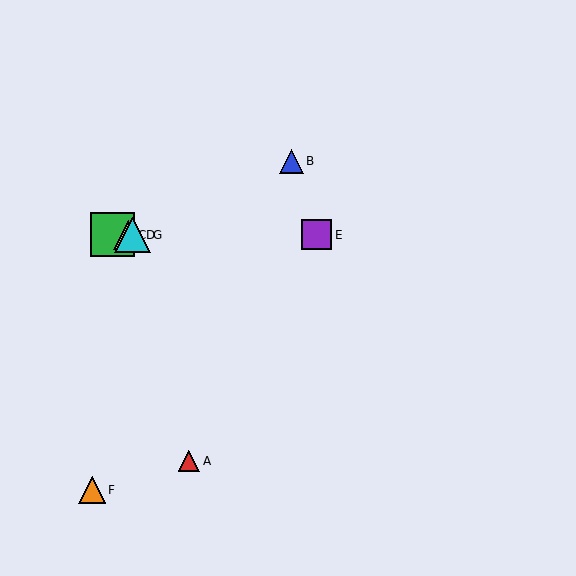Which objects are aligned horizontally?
Objects C, D, E, G are aligned horizontally.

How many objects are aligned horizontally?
4 objects (C, D, E, G) are aligned horizontally.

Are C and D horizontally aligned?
Yes, both are at y≈235.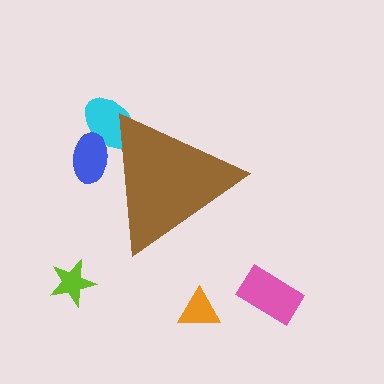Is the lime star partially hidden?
No, the lime star is fully visible.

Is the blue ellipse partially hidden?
Yes, the blue ellipse is partially hidden behind the brown triangle.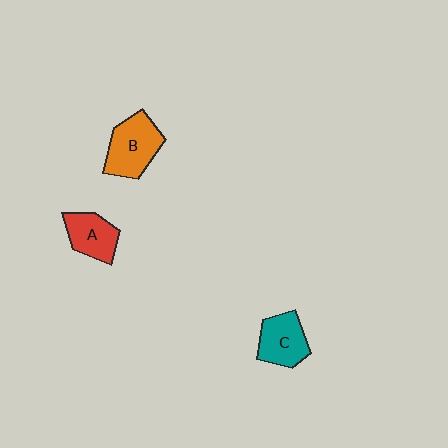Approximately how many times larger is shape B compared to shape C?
Approximately 1.2 times.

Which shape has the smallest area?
Shape A (red).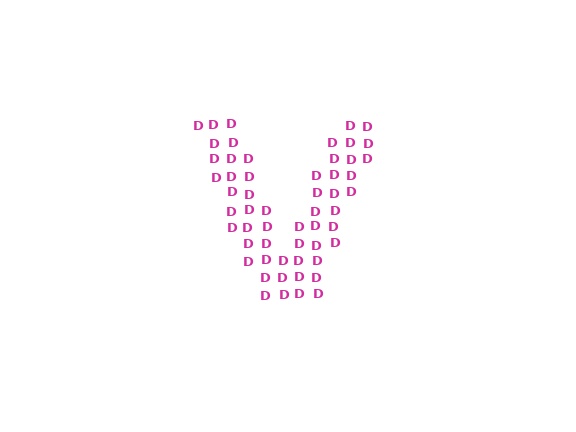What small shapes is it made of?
It is made of small letter D's.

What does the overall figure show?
The overall figure shows the letter V.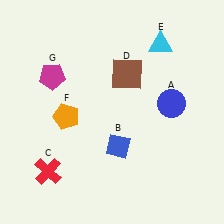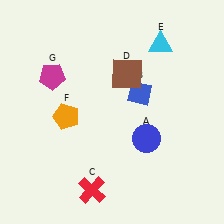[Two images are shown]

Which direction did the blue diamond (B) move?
The blue diamond (B) moved up.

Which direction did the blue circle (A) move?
The blue circle (A) moved down.